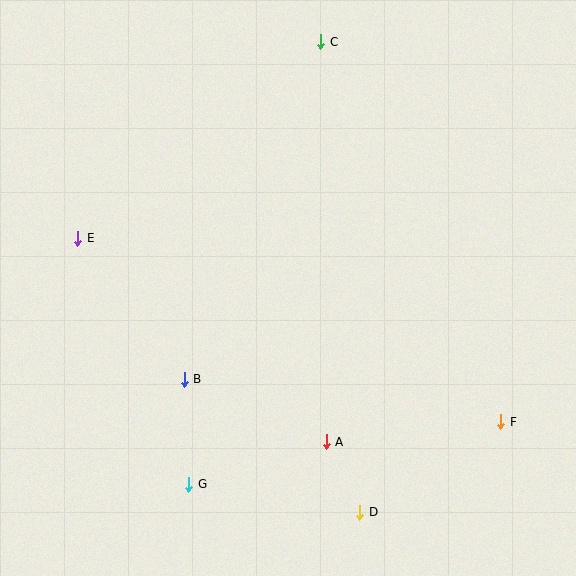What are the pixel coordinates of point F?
Point F is at (501, 422).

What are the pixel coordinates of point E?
Point E is at (78, 238).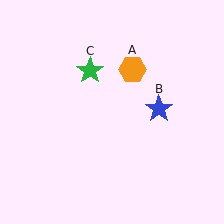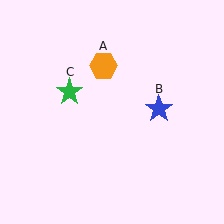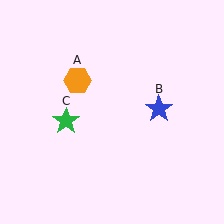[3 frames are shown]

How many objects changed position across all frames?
2 objects changed position: orange hexagon (object A), green star (object C).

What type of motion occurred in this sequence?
The orange hexagon (object A), green star (object C) rotated counterclockwise around the center of the scene.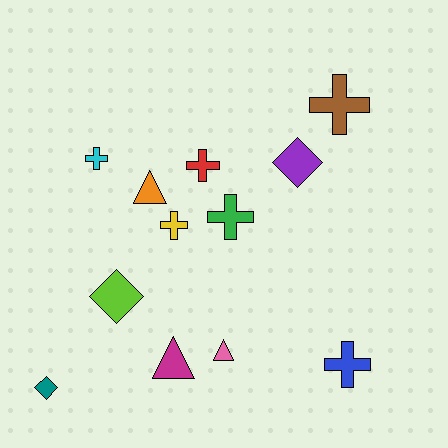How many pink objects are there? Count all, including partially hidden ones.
There is 1 pink object.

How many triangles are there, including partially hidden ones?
There are 3 triangles.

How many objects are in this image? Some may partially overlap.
There are 12 objects.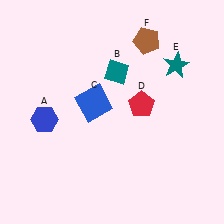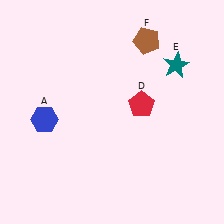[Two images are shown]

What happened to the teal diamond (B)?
The teal diamond (B) was removed in Image 2. It was in the top-right area of Image 1.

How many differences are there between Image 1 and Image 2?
There are 2 differences between the two images.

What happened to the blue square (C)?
The blue square (C) was removed in Image 2. It was in the top-left area of Image 1.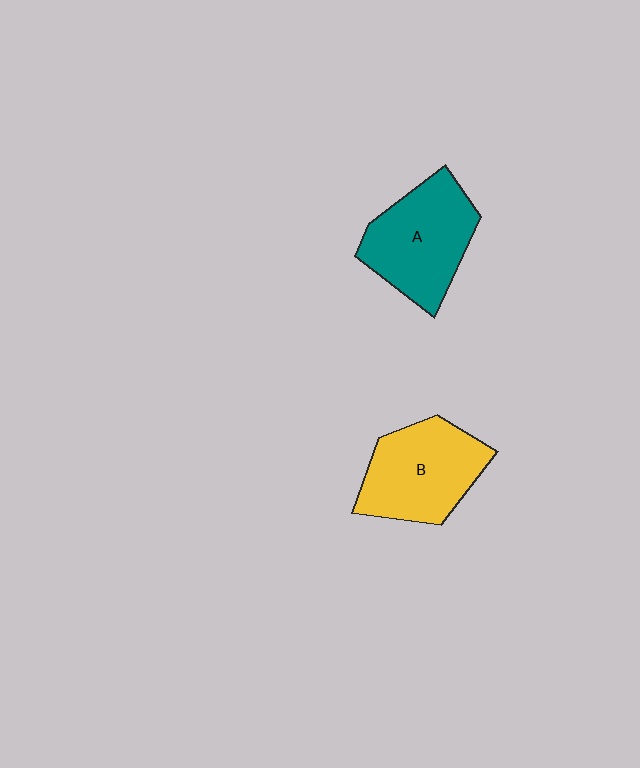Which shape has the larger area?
Shape A (teal).